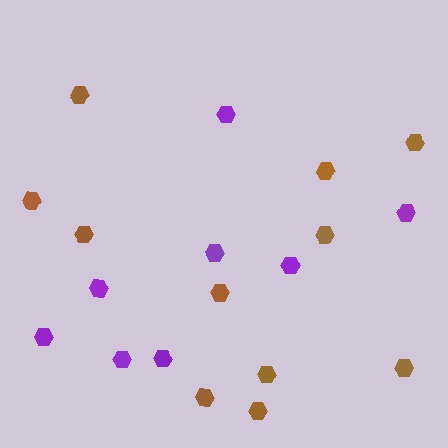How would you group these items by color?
There are 2 groups: one group of purple hexagons (8) and one group of brown hexagons (11).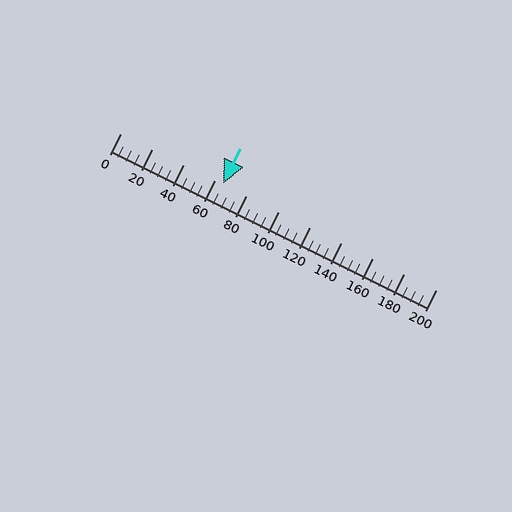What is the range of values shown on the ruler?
The ruler shows values from 0 to 200.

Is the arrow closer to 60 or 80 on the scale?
The arrow is closer to 60.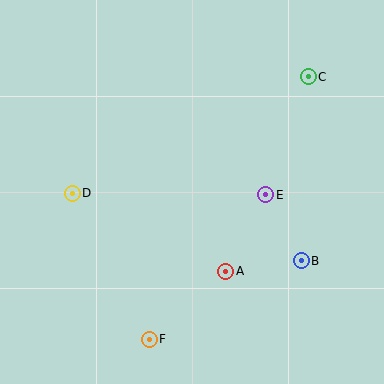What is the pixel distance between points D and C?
The distance between D and C is 263 pixels.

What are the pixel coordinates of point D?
Point D is at (72, 193).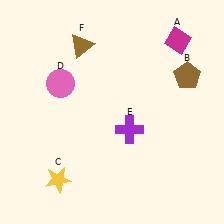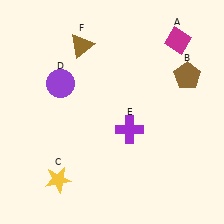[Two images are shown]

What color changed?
The circle (D) changed from pink in Image 1 to purple in Image 2.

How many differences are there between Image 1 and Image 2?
There is 1 difference between the two images.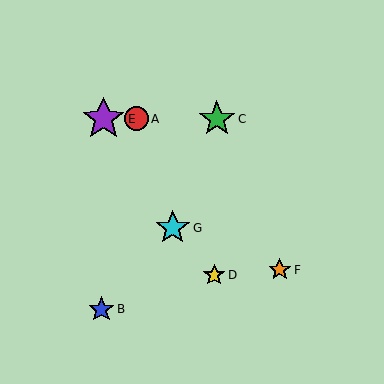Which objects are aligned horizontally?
Objects A, C, E are aligned horizontally.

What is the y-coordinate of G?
Object G is at y≈228.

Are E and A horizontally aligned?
Yes, both are at y≈119.